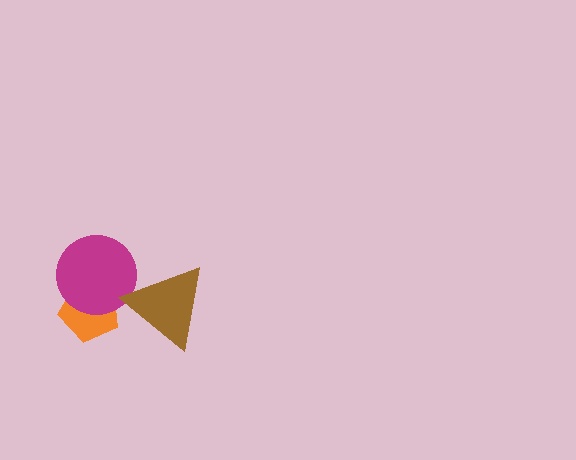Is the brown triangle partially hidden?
No, no other shape covers it.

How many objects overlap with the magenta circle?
2 objects overlap with the magenta circle.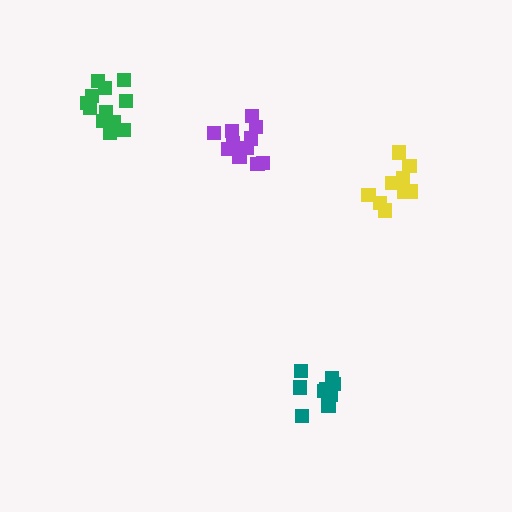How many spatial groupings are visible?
There are 4 spatial groupings.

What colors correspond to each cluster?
The clusters are colored: purple, teal, green, yellow.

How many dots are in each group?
Group 1: 12 dots, Group 2: 9 dots, Group 3: 12 dots, Group 4: 9 dots (42 total).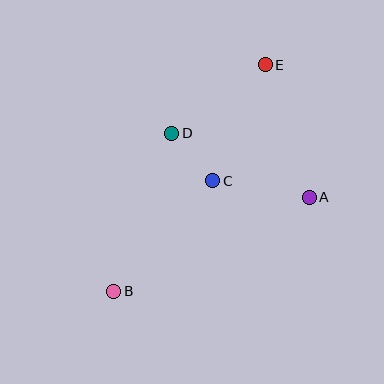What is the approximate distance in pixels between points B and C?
The distance between B and C is approximately 148 pixels.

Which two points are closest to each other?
Points C and D are closest to each other.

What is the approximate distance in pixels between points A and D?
The distance between A and D is approximately 151 pixels.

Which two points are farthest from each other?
Points B and E are farthest from each other.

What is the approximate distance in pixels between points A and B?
The distance between A and B is approximately 217 pixels.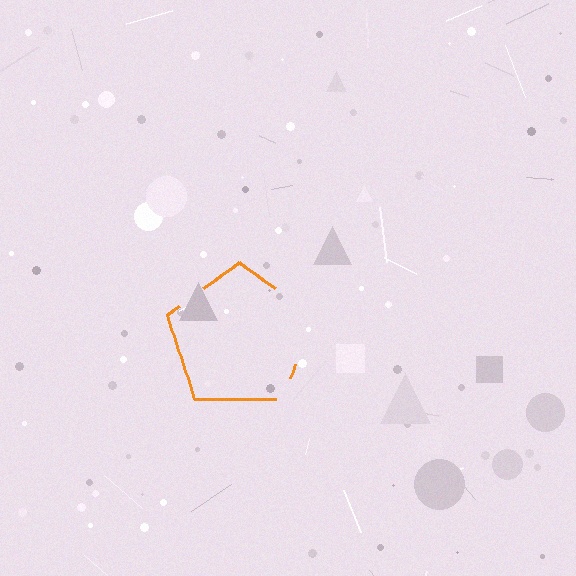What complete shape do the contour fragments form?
The contour fragments form a pentagon.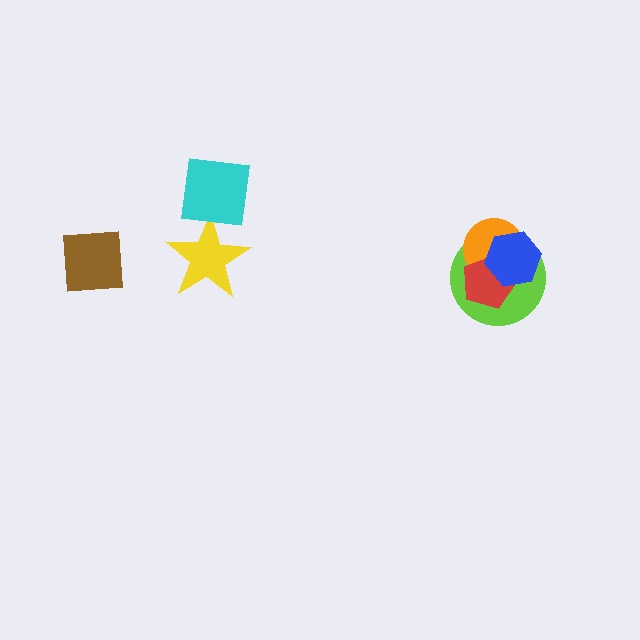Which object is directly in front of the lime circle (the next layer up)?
The orange circle is directly in front of the lime circle.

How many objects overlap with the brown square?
0 objects overlap with the brown square.